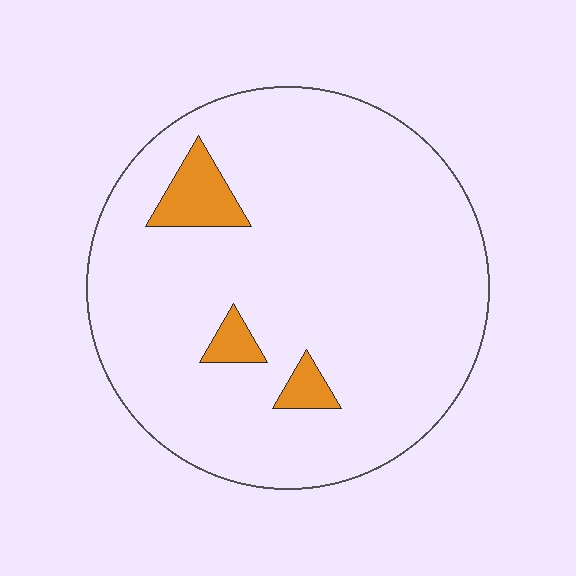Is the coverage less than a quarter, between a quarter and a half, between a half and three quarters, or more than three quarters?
Less than a quarter.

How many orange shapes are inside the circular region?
3.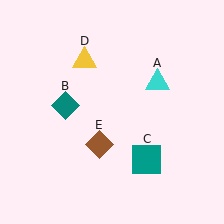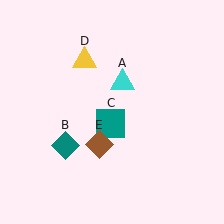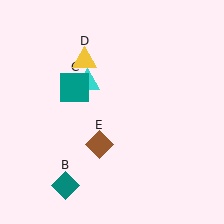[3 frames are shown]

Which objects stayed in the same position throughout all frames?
Yellow triangle (object D) and brown diamond (object E) remained stationary.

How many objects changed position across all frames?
3 objects changed position: cyan triangle (object A), teal diamond (object B), teal square (object C).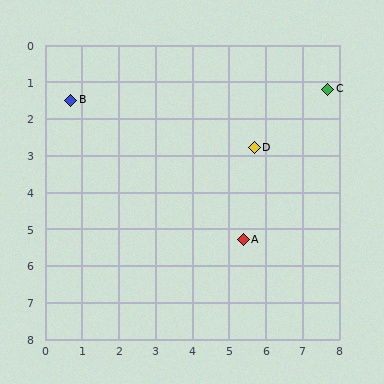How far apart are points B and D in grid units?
Points B and D are about 5.2 grid units apart.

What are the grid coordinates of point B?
Point B is at approximately (0.7, 1.5).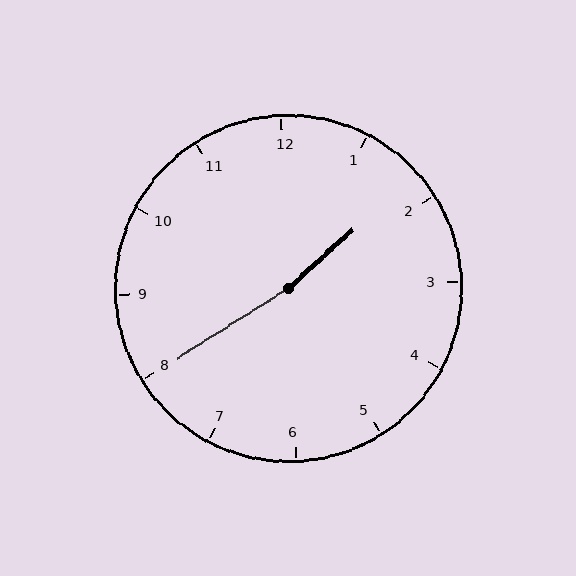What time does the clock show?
1:40.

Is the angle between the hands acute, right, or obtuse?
It is obtuse.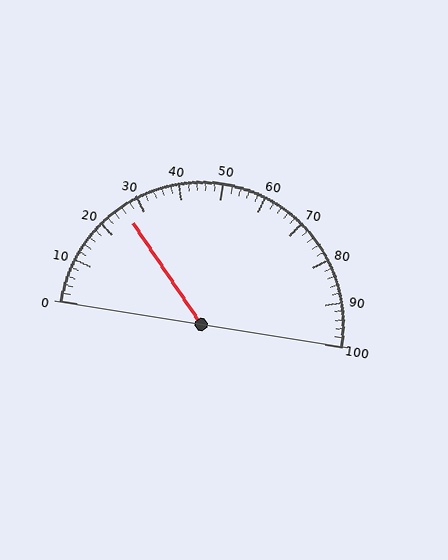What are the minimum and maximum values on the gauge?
The gauge ranges from 0 to 100.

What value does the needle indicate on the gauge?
The needle indicates approximately 26.